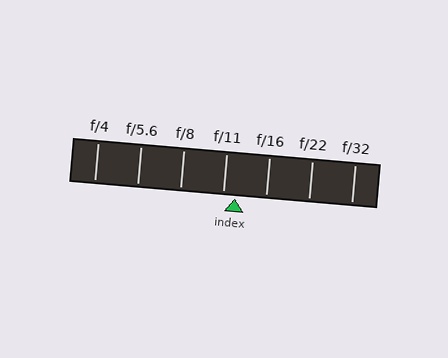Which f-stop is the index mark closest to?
The index mark is closest to f/11.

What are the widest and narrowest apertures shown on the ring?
The widest aperture shown is f/4 and the narrowest is f/32.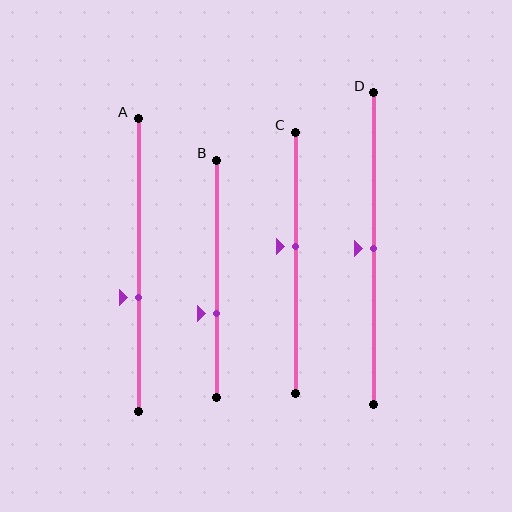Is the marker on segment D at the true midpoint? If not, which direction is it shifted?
Yes, the marker on segment D is at the true midpoint.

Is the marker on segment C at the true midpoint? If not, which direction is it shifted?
No, the marker on segment C is shifted upward by about 6% of the segment length.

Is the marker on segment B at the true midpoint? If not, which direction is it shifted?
No, the marker on segment B is shifted downward by about 15% of the segment length.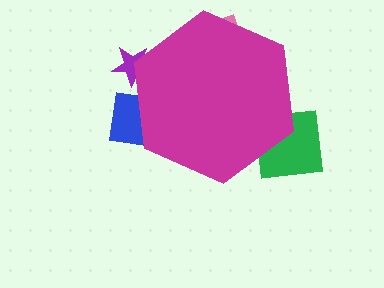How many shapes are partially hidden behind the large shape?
4 shapes are partially hidden.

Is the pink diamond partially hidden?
Yes, the pink diamond is partially hidden behind the magenta hexagon.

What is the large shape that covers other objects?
A magenta hexagon.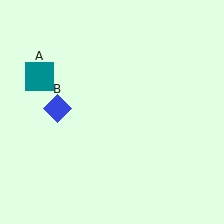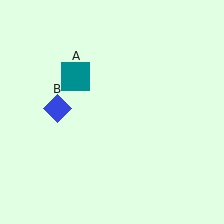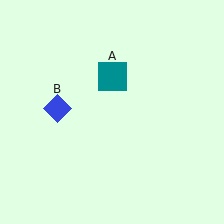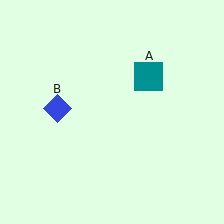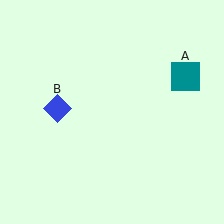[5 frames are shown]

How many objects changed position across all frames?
1 object changed position: teal square (object A).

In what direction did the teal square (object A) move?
The teal square (object A) moved right.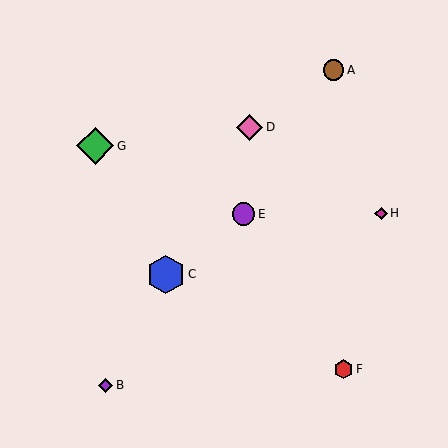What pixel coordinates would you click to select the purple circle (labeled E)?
Click at (243, 214) to select the purple circle E.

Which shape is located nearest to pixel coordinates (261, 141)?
The pink diamond (labeled D) at (250, 127) is nearest to that location.